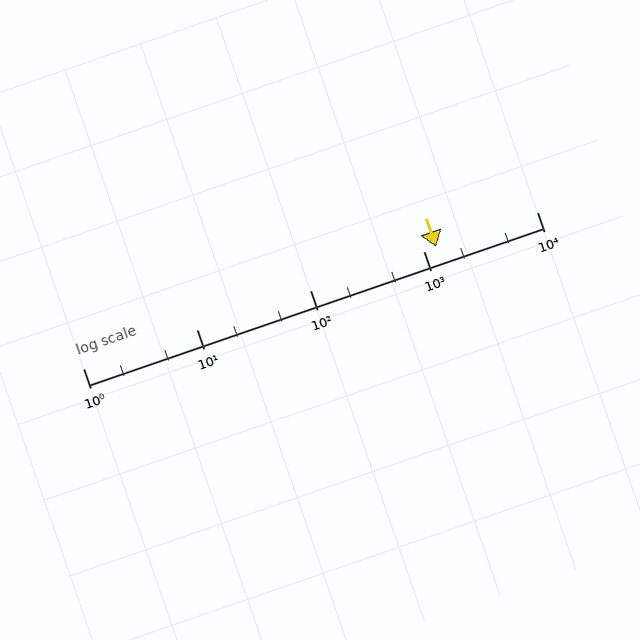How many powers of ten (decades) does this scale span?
The scale spans 4 decades, from 1 to 10000.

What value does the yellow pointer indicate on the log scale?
The pointer indicates approximately 1300.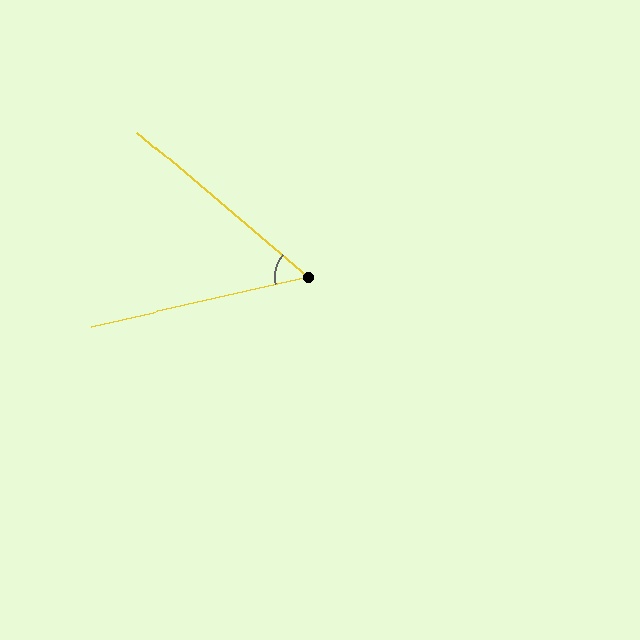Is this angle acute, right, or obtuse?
It is acute.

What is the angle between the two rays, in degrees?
Approximately 53 degrees.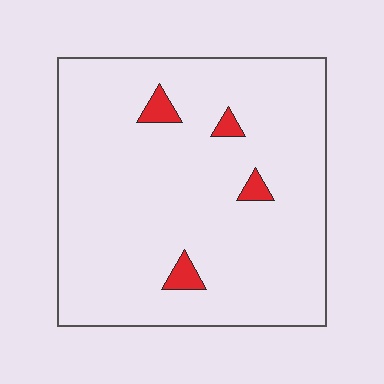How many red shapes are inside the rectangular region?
4.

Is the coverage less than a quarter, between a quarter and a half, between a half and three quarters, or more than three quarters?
Less than a quarter.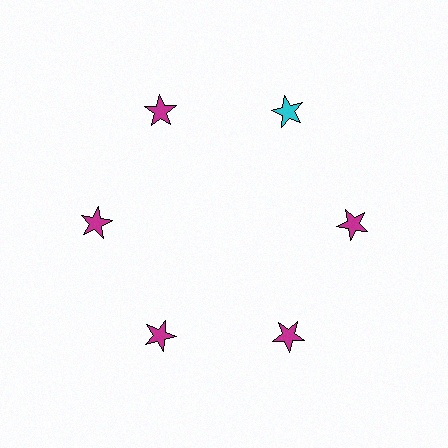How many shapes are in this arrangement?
There are 6 shapes arranged in a ring pattern.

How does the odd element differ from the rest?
It has a different color: cyan instead of magenta.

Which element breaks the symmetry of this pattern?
The cyan star at roughly the 1 o'clock position breaks the symmetry. All other shapes are magenta stars.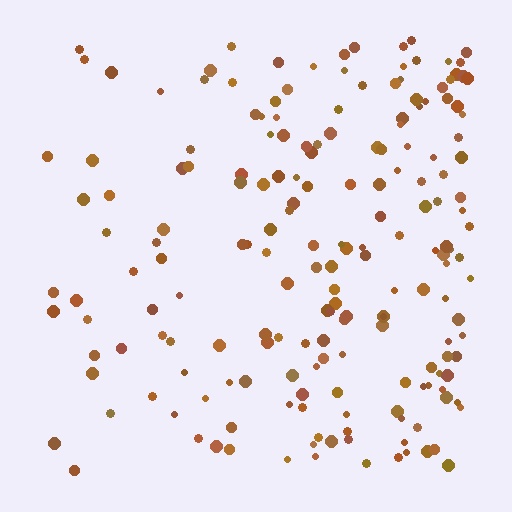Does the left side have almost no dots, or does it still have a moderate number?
Still a moderate number, just noticeably fewer than the right.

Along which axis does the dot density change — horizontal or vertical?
Horizontal.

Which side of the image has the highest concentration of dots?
The right.